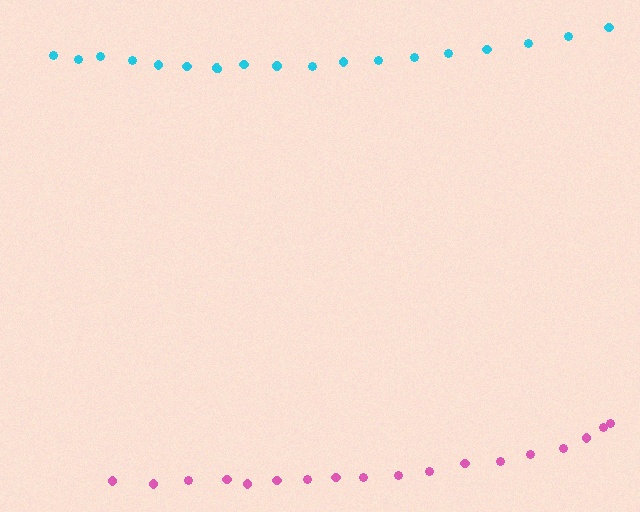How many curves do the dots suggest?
There are 2 distinct paths.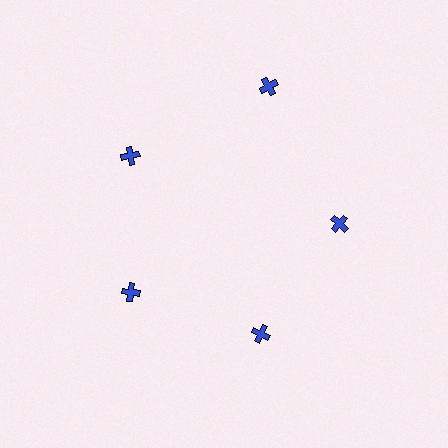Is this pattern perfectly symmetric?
No. The 5 blue crosses are arranged in a ring, but one element near the 1 o'clock position is pushed outward from the center, breaking the 5-fold rotational symmetry.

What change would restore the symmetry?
The symmetry would be restored by moving it inward, back onto the ring so that all 5 crosses sit at equal angles and equal distance from the center.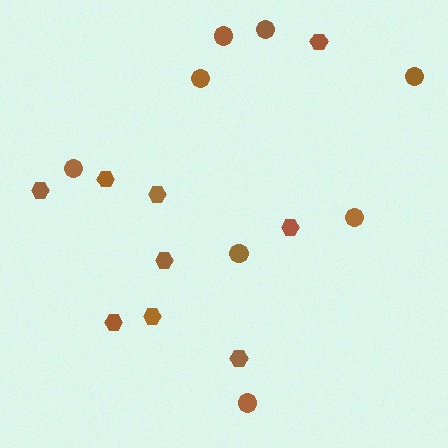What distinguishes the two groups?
There are 2 groups: one group of hexagons (9) and one group of circles (8).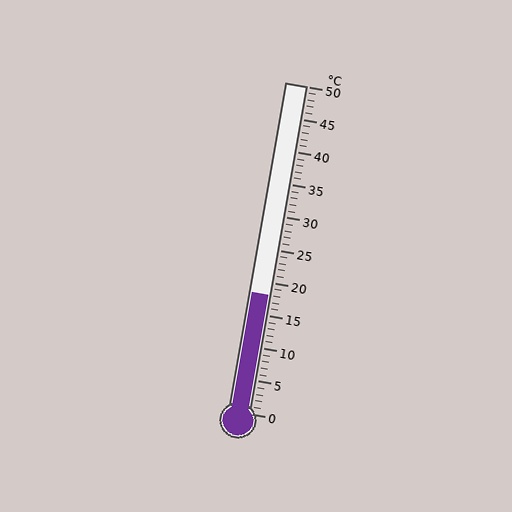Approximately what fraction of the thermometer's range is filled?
The thermometer is filled to approximately 35% of its range.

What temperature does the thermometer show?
The thermometer shows approximately 18°C.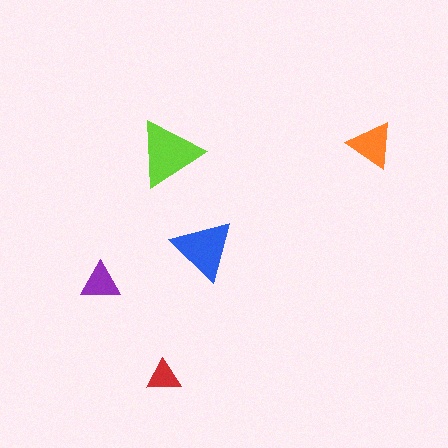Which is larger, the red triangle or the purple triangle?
The purple one.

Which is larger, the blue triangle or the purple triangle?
The blue one.